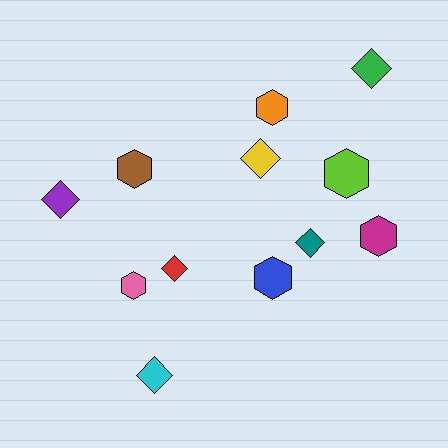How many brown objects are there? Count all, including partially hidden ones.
There is 1 brown object.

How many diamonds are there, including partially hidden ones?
There are 6 diamonds.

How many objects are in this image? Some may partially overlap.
There are 12 objects.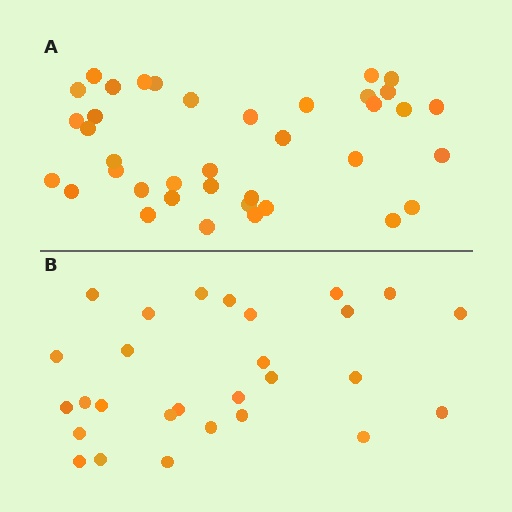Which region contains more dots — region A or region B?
Region A (the top region) has more dots.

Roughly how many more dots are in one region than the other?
Region A has roughly 10 or so more dots than region B.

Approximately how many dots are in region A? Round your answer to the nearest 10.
About 40 dots. (The exact count is 38, which rounds to 40.)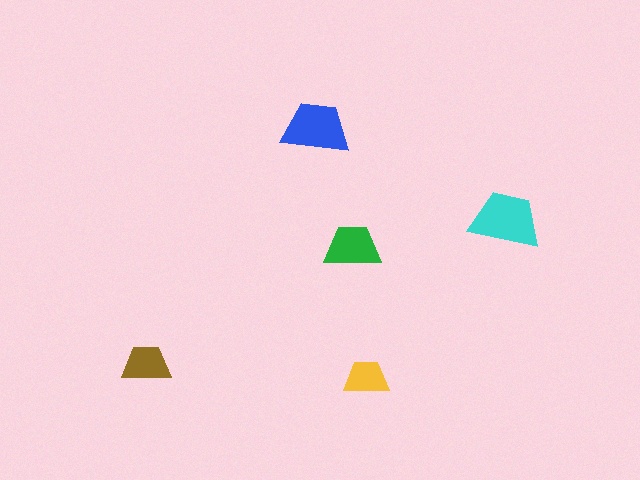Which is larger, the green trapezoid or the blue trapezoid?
The blue one.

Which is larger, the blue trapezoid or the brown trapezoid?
The blue one.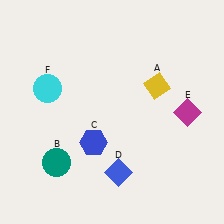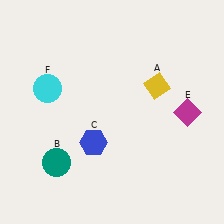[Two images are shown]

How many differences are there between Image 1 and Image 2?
There is 1 difference between the two images.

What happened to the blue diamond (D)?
The blue diamond (D) was removed in Image 2. It was in the bottom-right area of Image 1.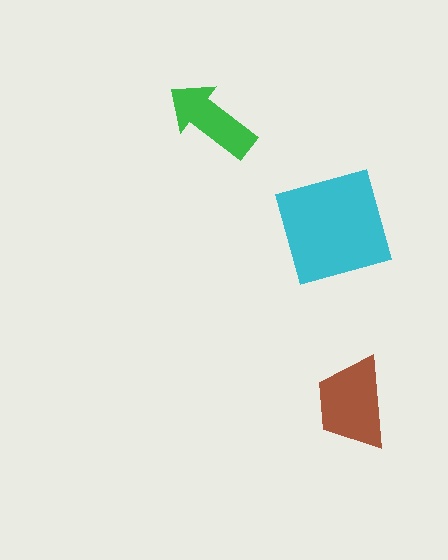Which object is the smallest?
The green arrow.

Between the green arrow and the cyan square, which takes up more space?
The cyan square.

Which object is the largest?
The cyan square.